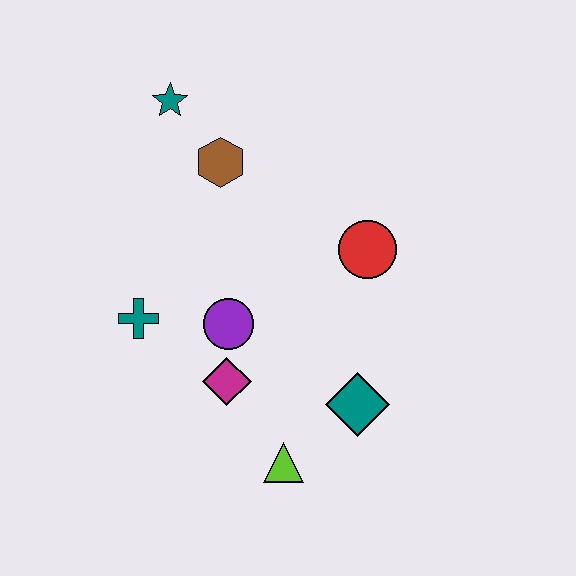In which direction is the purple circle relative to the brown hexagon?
The purple circle is below the brown hexagon.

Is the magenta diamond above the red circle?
No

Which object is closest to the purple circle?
The magenta diamond is closest to the purple circle.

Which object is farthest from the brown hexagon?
The lime triangle is farthest from the brown hexagon.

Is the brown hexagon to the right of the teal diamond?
No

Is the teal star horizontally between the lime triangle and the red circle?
No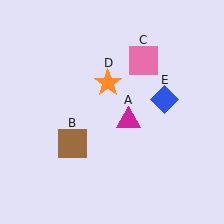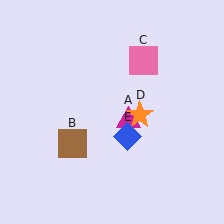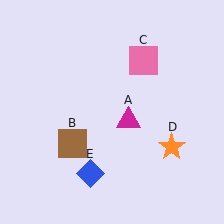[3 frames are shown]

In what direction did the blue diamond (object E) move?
The blue diamond (object E) moved down and to the left.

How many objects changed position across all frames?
2 objects changed position: orange star (object D), blue diamond (object E).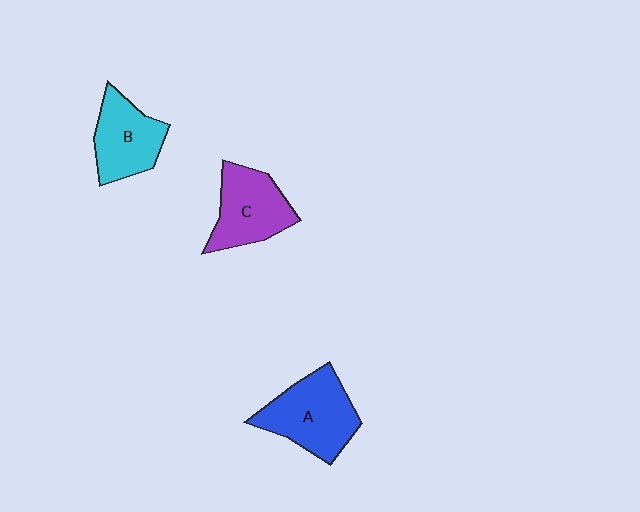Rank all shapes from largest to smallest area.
From largest to smallest: A (blue), C (purple), B (cyan).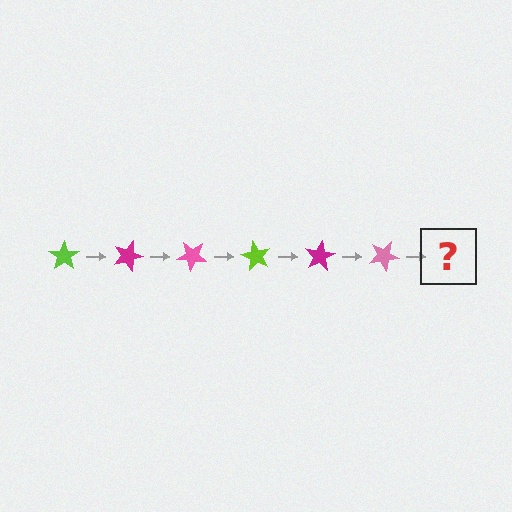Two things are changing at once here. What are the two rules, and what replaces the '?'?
The two rules are that it rotates 20 degrees each step and the color cycles through lime, magenta, and pink. The '?' should be a lime star, rotated 120 degrees from the start.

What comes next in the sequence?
The next element should be a lime star, rotated 120 degrees from the start.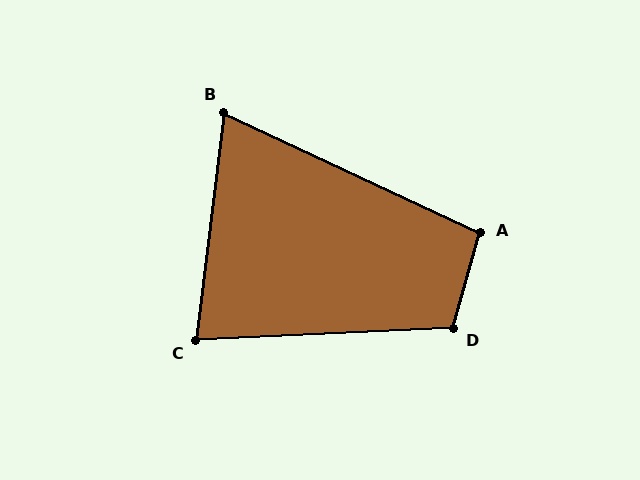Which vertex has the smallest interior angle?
B, at approximately 72 degrees.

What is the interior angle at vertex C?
Approximately 80 degrees (acute).